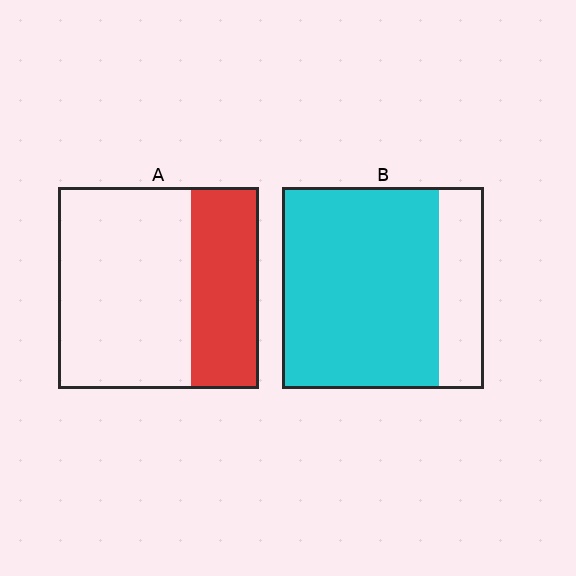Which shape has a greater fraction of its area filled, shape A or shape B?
Shape B.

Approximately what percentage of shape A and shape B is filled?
A is approximately 35% and B is approximately 80%.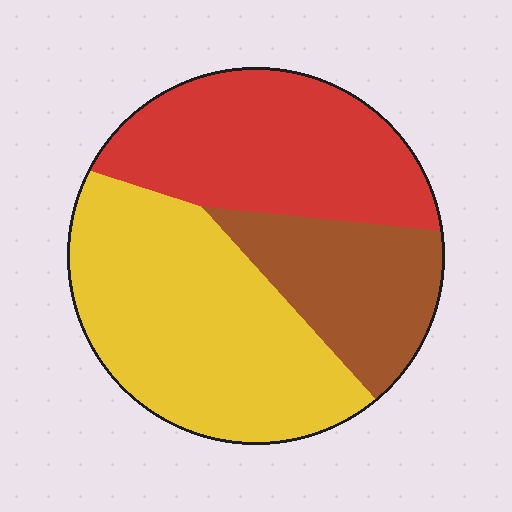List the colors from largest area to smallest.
From largest to smallest: yellow, red, brown.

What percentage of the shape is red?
Red takes up between a third and a half of the shape.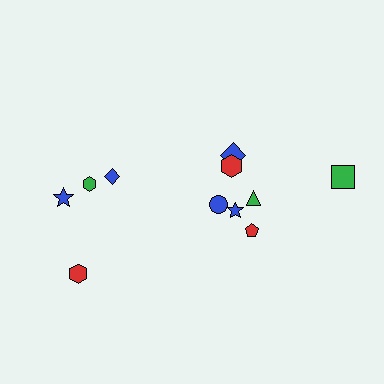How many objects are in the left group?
There are 4 objects.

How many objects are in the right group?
There are 7 objects.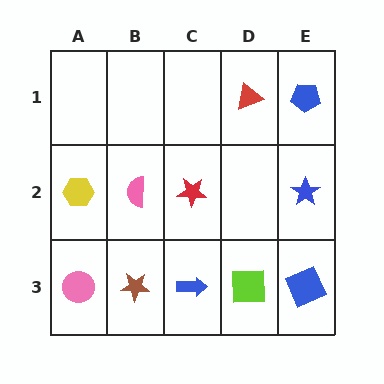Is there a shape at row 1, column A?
No, that cell is empty.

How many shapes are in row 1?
2 shapes.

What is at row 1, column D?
A red triangle.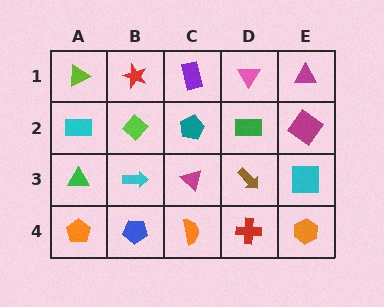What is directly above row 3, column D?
A green rectangle.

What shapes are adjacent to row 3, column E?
A magenta diamond (row 2, column E), an orange hexagon (row 4, column E), a brown arrow (row 3, column D).